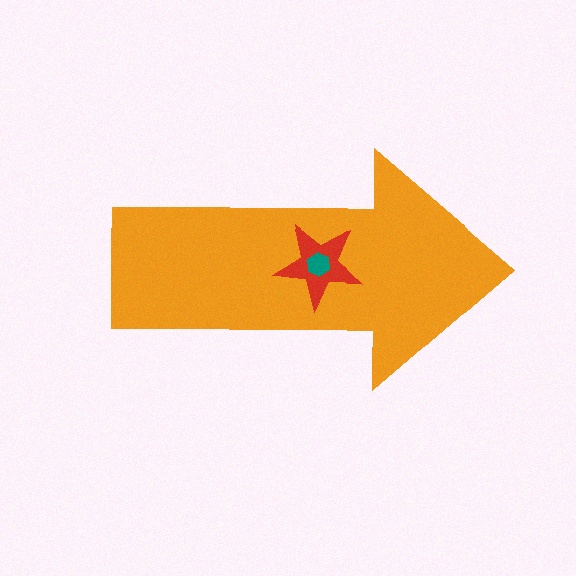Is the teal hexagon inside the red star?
Yes.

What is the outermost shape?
The orange arrow.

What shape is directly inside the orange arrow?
The red star.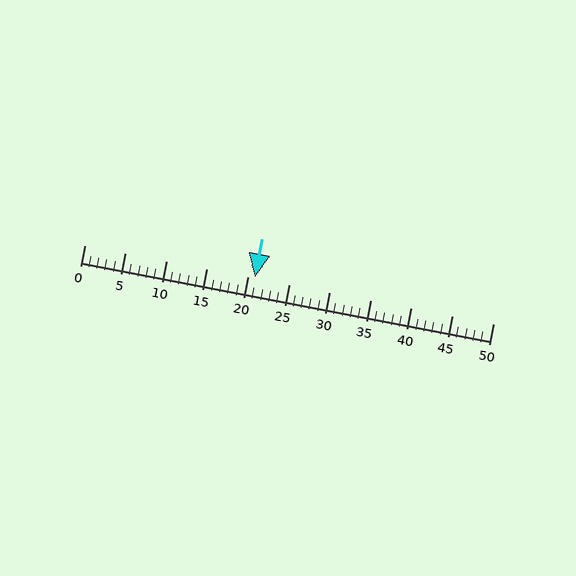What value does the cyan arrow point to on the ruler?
The cyan arrow points to approximately 21.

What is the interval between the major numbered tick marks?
The major tick marks are spaced 5 units apart.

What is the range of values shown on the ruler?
The ruler shows values from 0 to 50.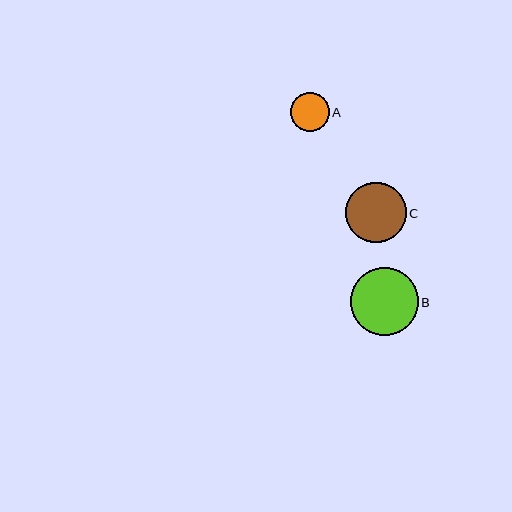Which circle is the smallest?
Circle A is the smallest with a size of approximately 38 pixels.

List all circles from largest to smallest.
From largest to smallest: B, C, A.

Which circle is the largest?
Circle B is the largest with a size of approximately 67 pixels.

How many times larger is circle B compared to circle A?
Circle B is approximately 1.8 times the size of circle A.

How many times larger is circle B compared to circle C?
Circle B is approximately 1.1 times the size of circle C.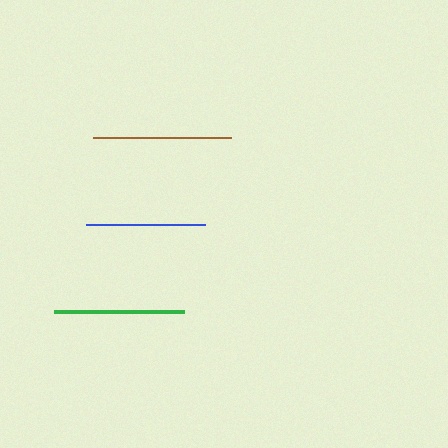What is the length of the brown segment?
The brown segment is approximately 138 pixels long.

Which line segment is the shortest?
The blue line is the shortest at approximately 119 pixels.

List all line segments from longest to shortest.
From longest to shortest: brown, green, blue.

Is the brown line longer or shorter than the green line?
The brown line is longer than the green line.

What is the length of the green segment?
The green segment is approximately 130 pixels long.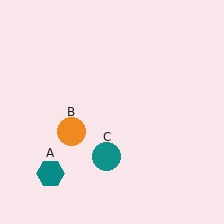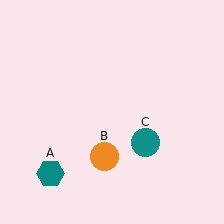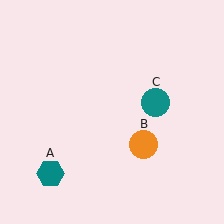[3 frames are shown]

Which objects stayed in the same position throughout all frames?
Teal hexagon (object A) remained stationary.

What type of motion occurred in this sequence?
The orange circle (object B), teal circle (object C) rotated counterclockwise around the center of the scene.